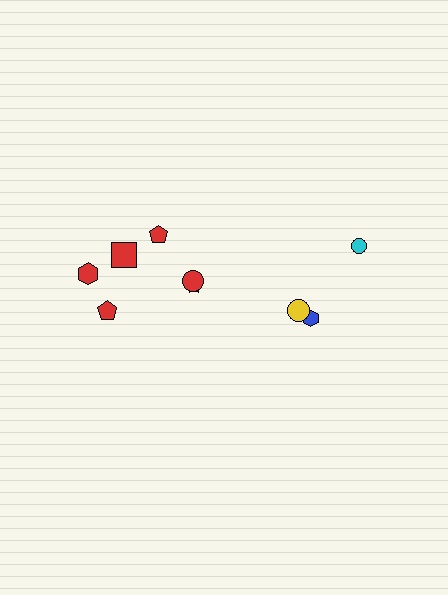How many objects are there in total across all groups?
There are 9 objects.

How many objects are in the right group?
There are 3 objects.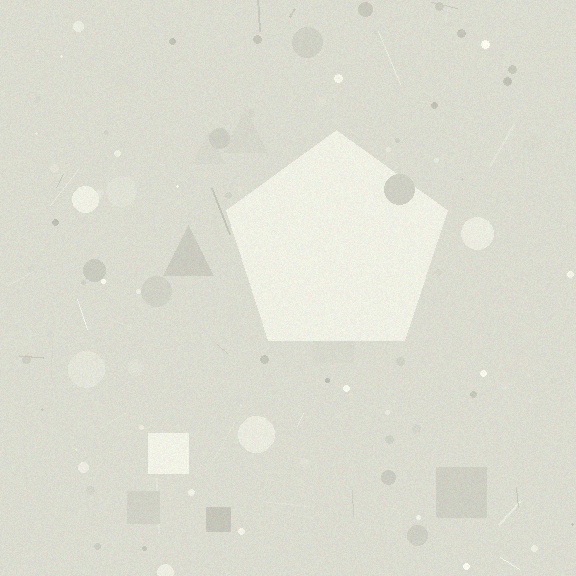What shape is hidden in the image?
A pentagon is hidden in the image.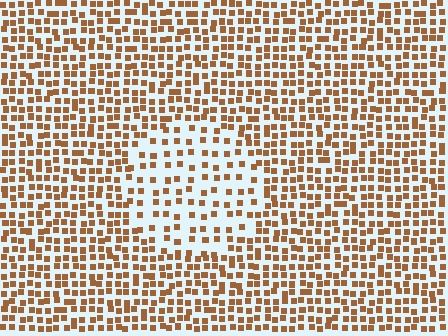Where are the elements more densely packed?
The elements are more densely packed outside the circle boundary.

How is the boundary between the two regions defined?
The boundary is defined by a change in element density (approximately 2.0x ratio). All elements are the same color, size, and shape.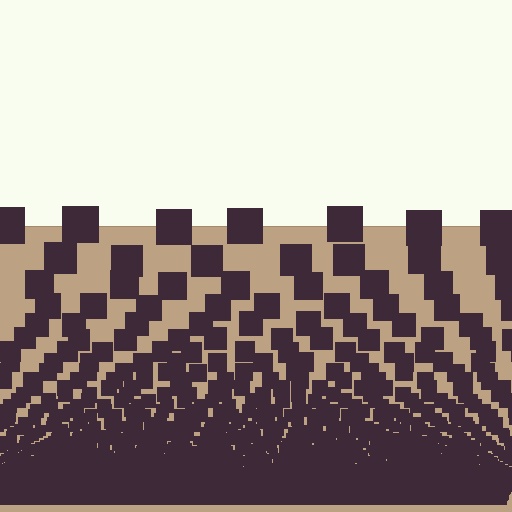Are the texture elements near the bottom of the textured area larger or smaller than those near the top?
Smaller. The gradient is inverted — elements near the bottom are smaller and denser.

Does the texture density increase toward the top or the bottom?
Density increases toward the bottom.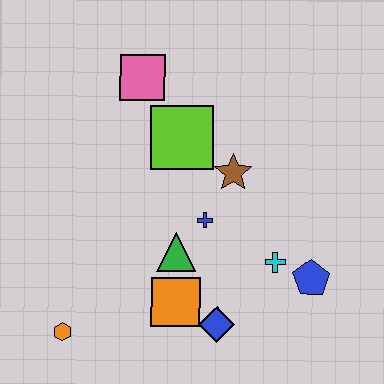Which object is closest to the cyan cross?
The blue pentagon is closest to the cyan cross.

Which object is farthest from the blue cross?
The orange hexagon is farthest from the blue cross.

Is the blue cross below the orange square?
No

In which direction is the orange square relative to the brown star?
The orange square is below the brown star.